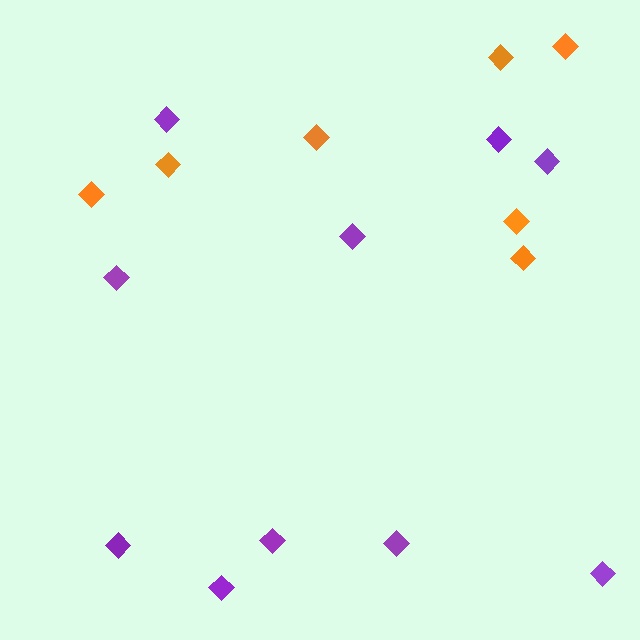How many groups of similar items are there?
There are 2 groups: one group of purple diamonds (10) and one group of orange diamonds (7).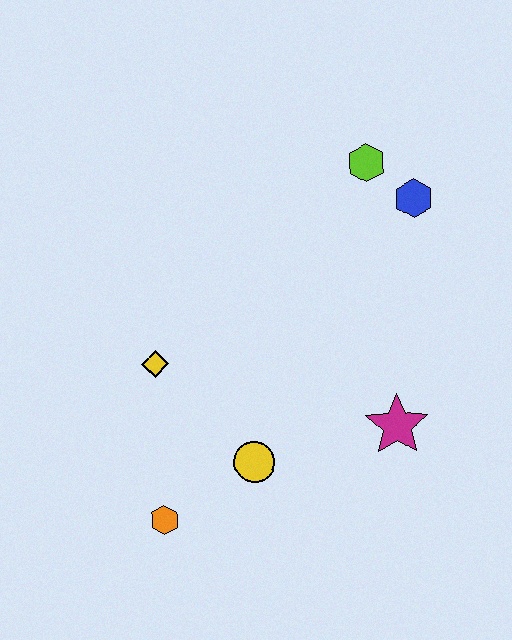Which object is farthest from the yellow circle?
The lime hexagon is farthest from the yellow circle.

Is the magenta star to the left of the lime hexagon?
No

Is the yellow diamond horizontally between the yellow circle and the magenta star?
No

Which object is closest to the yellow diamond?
The yellow circle is closest to the yellow diamond.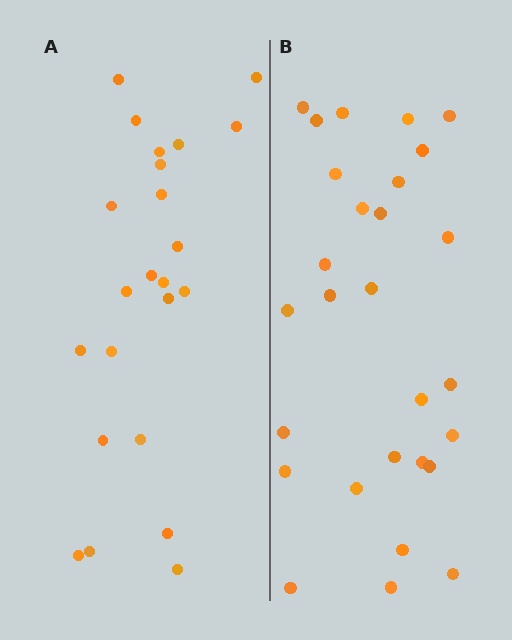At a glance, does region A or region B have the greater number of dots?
Region B (the right region) has more dots.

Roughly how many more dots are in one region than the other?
Region B has about 5 more dots than region A.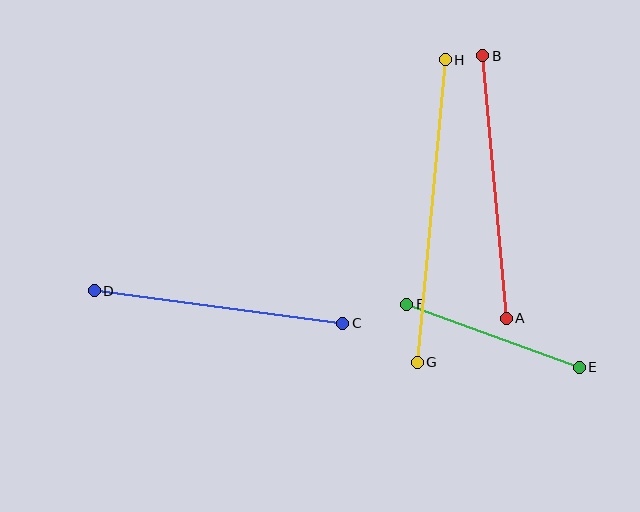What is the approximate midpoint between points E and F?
The midpoint is at approximately (493, 336) pixels.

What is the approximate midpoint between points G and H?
The midpoint is at approximately (431, 211) pixels.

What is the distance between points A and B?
The distance is approximately 264 pixels.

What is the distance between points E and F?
The distance is approximately 184 pixels.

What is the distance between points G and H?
The distance is approximately 304 pixels.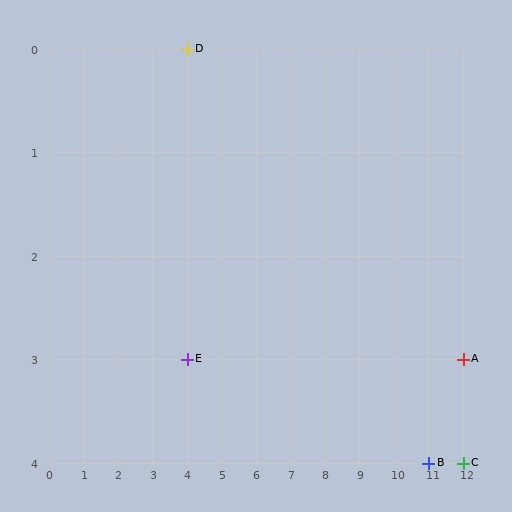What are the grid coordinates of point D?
Point D is at grid coordinates (4, 0).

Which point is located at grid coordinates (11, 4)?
Point B is at (11, 4).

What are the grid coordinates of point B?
Point B is at grid coordinates (11, 4).